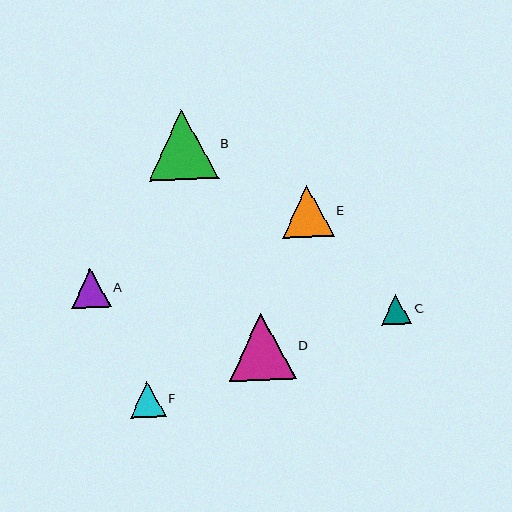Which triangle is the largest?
Triangle B is the largest with a size of approximately 70 pixels.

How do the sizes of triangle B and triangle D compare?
Triangle B and triangle D are approximately the same size.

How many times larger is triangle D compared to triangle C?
Triangle D is approximately 2.2 times the size of triangle C.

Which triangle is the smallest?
Triangle C is the smallest with a size of approximately 30 pixels.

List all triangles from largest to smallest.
From largest to smallest: B, D, E, A, F, C.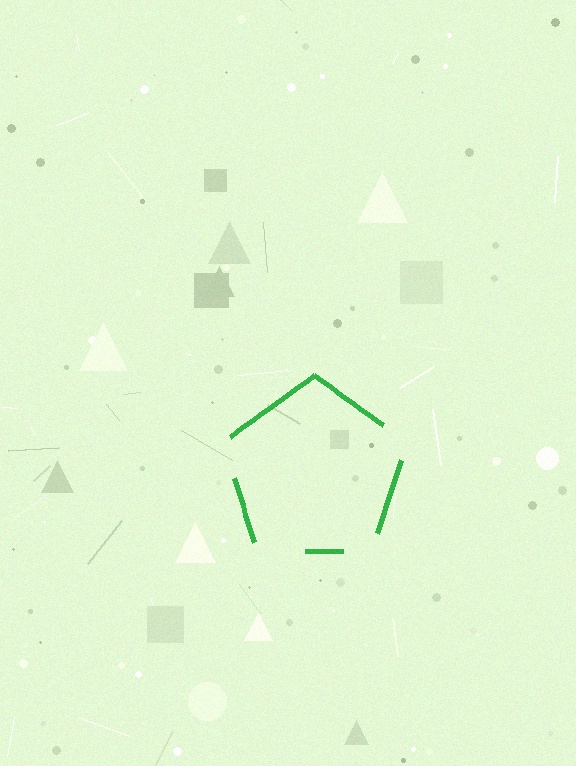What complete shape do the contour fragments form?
The contour fragments form a pentagon.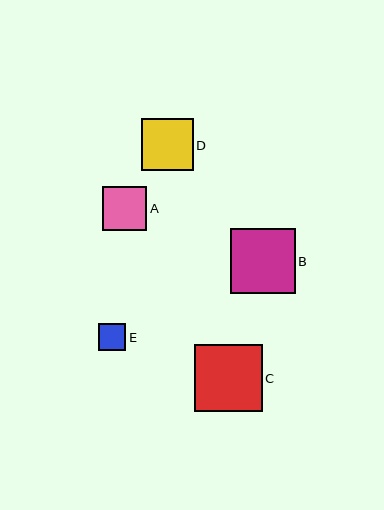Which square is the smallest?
Square E is the smallest with a size of approximately 27 pixels.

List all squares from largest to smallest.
From largest to smallest: C, B, D, A, E.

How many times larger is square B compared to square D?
Square B is approximately 1.3 times the size of square D.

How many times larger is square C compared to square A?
Square C is approximately 1.5 times the size of square A.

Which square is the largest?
Square C is the largest with a size of approximately 67 pixels.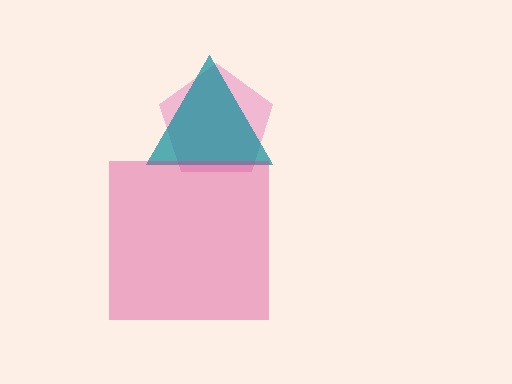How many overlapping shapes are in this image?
There are 3 overlapping shapes in the image.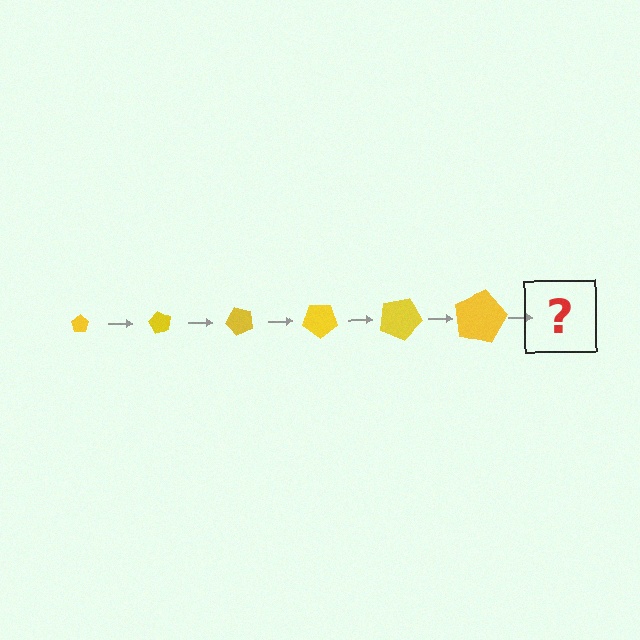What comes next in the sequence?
The next element should be a pentagon, larger than the previous one and rotated 360 degrees from the start.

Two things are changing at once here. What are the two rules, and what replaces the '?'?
The two rules are that the pentagon grows larger each step and it rotates 60 degrees each step. The '?' should be a pentagon, larger than the previous one and rotated 360 degrees from the start.